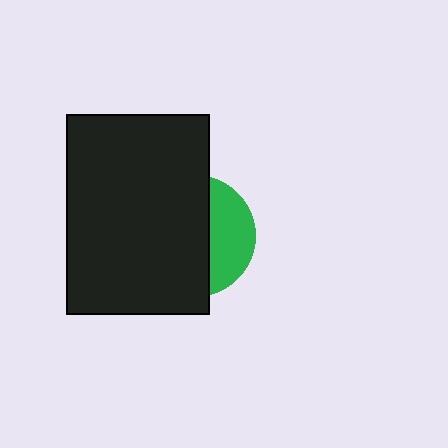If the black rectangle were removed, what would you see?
You would see the complete green circle.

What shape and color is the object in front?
The object in front is a black rectangle.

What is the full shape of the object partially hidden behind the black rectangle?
The partially hidden object is a green circle.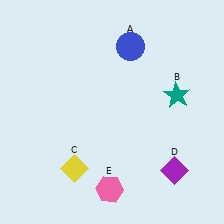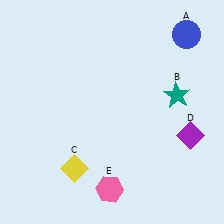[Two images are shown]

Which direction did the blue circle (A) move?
The blue circle (A) moved right.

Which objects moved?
The objects that moved are: the blue circle (A), the purple diamond (D).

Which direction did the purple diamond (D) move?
The purple diamond (D) moved up.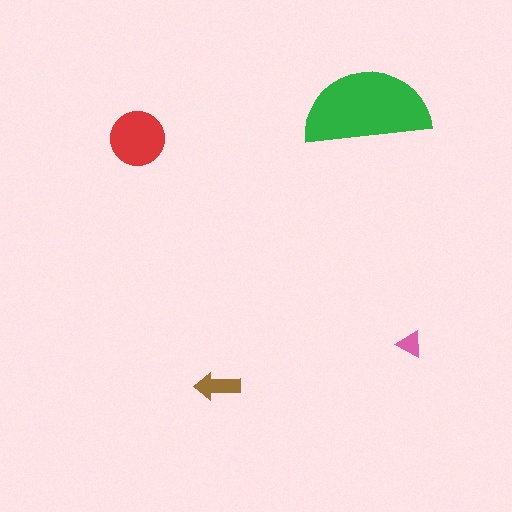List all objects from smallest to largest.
The pink triangle, the brown arrow, the red circle, the green semicircle.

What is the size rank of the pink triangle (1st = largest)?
4th.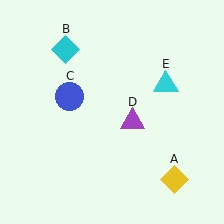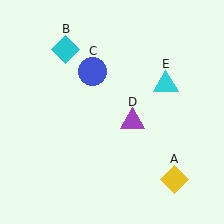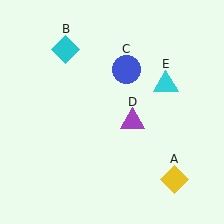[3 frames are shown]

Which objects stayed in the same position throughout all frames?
Yellow diamond (object A) and cyan diamond (object B) and purple triangle (object D) and cyan triangle (object E) remained stationary.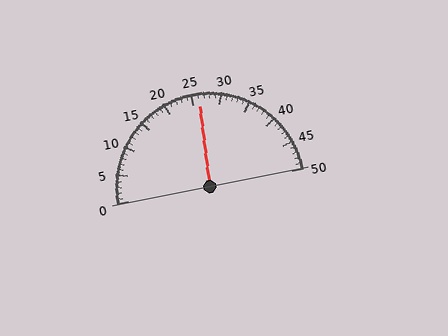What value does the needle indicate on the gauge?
The needle indicates approximately 26.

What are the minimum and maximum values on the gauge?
The gauge ranges from 0 to 50.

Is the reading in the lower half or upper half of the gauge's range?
The reading is in the upper half of the range (0 to 50).